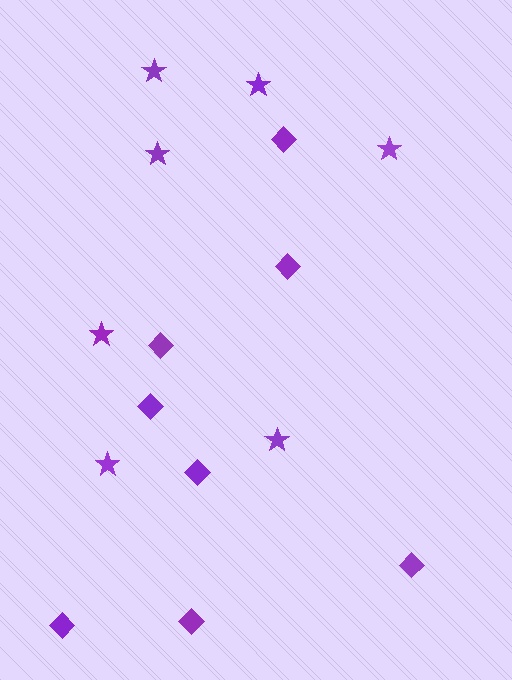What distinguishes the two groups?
There are 2 groups: one group of stars (7) and one group of diamonds (8).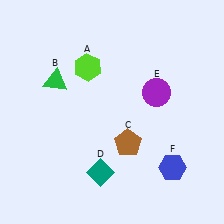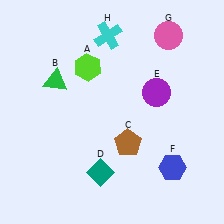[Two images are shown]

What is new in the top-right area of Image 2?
A pink circle (G) was added in the top-right area of Image 2.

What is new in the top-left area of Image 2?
A cyan cross (H) was added in the top-left area of Image 2.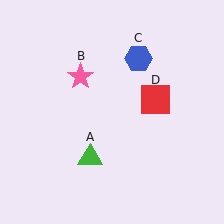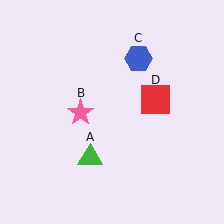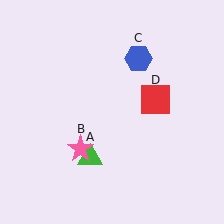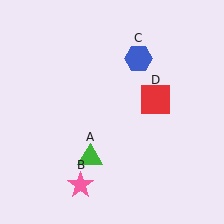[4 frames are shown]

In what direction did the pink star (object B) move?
The pink star (object B) moved down.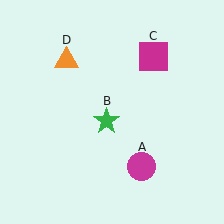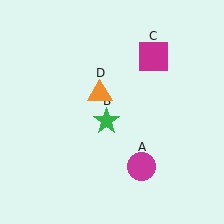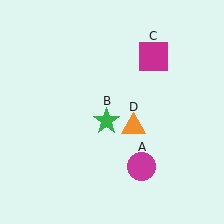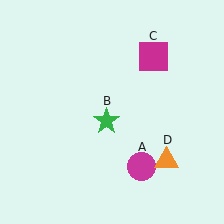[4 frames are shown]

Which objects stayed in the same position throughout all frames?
Magenta circle (object A) and green star (object B) and magenta square (object C) remained stationary.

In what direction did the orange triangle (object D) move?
The orange triangle (object D) moved down and to the right.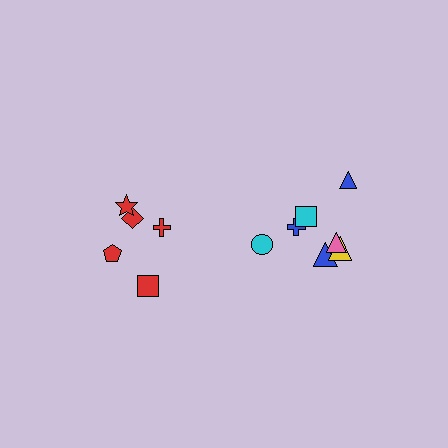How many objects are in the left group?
There are 5 objects.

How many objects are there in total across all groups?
There are 12 objects.